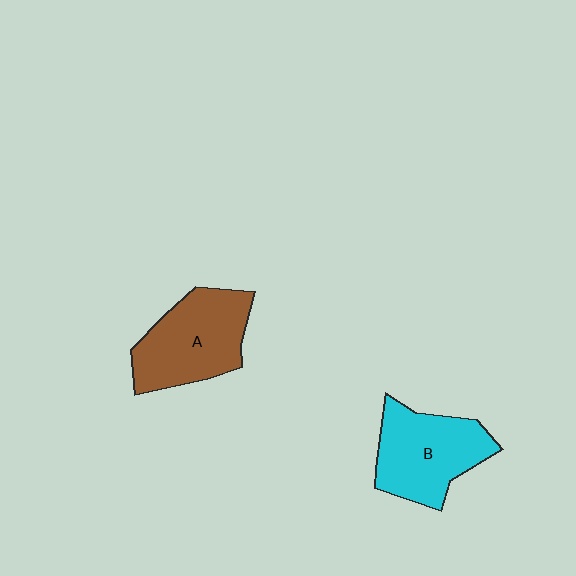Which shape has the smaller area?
Shape B (cyan).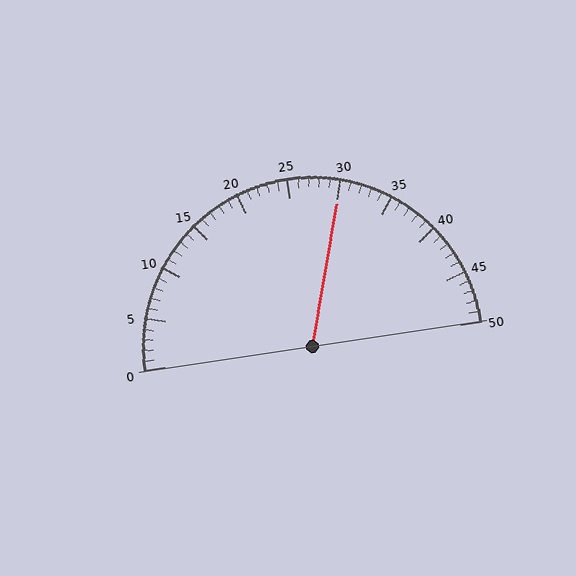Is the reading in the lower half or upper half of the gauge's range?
The reading is in the upper half of the range (0 to 50).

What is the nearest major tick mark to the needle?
The nearest major tick mark is 30.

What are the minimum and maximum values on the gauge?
The gauge ranges from 0 to 50.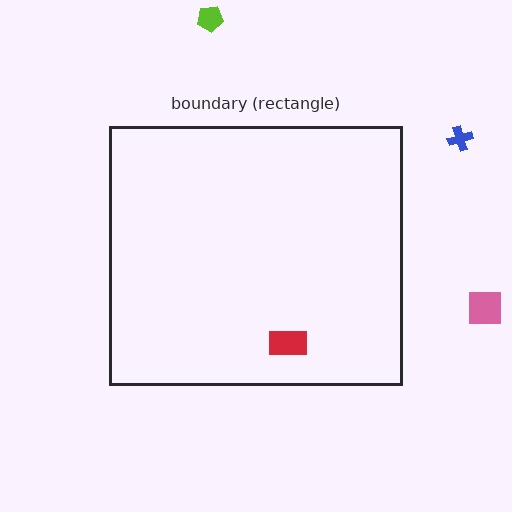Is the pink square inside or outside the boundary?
Outside.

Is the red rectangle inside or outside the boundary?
Inside.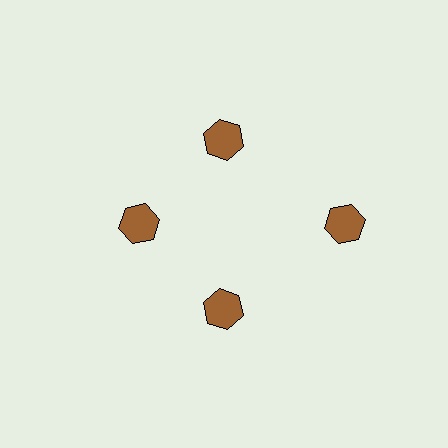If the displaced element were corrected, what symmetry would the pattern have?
It would have 4-fold rotational symmetry — the pattern would map onto itself every 90 degrees.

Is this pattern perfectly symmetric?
No. The 4 brown hexagons are arranged in a ring, but one element near the 3 o'clock position is pushed outward from the center, breaking the 4-fold rotational symmetry.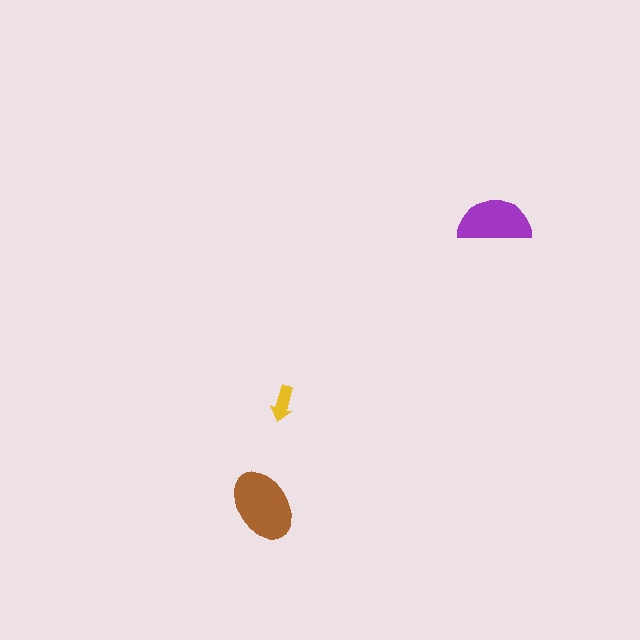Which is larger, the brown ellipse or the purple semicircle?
The brown ellipse.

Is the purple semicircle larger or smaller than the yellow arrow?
Larger.